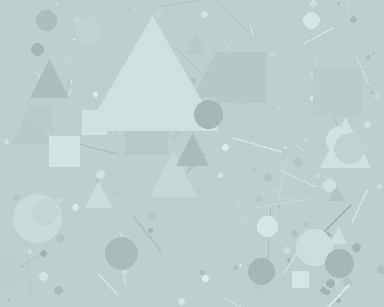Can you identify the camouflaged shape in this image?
The camouflaged shape is a triangle.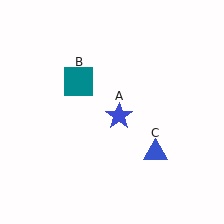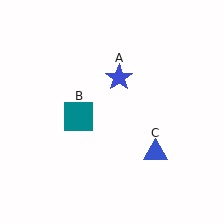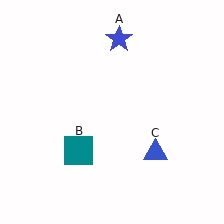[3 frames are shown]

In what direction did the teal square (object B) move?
The teal square (object B) moved down.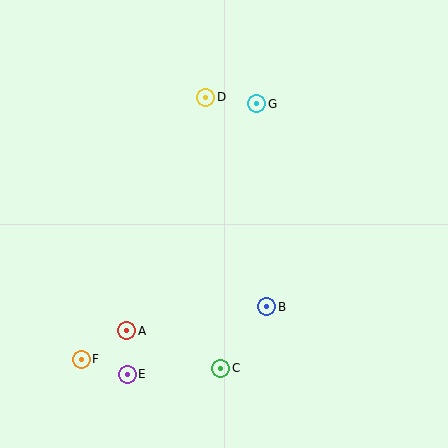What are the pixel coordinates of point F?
Point F is at (81, 359).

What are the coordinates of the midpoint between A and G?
The midpoint between A and G is at (192, 217).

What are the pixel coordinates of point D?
Point D is at (206, 97).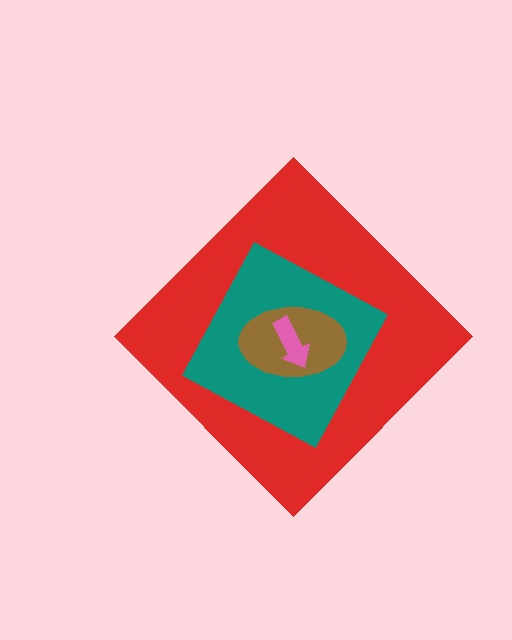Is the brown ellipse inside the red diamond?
Yes.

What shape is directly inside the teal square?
The brown ellipse.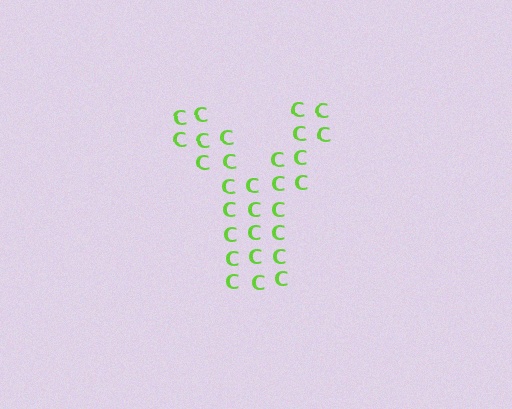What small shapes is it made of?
It is made of small letter C's.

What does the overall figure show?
The overall figure shows the letter Y.